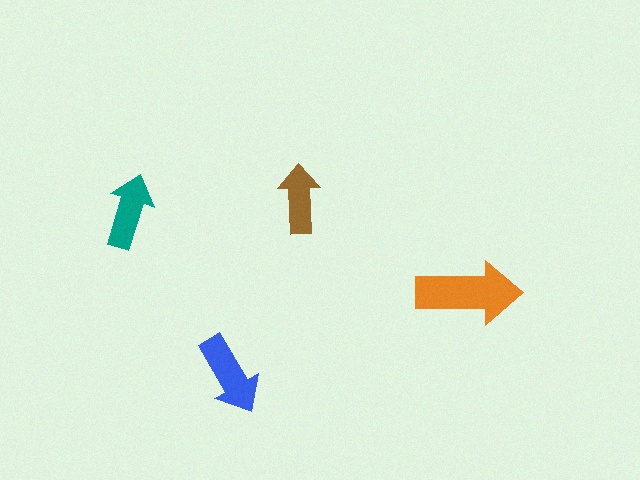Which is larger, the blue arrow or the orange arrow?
The orange one.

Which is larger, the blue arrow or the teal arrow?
The blue one.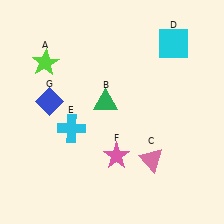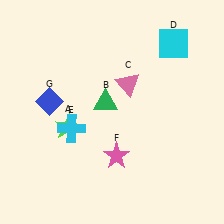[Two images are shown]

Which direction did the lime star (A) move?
The lime star (A) moved down.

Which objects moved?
The objects that moved are: the lime star (A), the pink triangle (C).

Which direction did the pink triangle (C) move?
The pink triangle (C) moved up.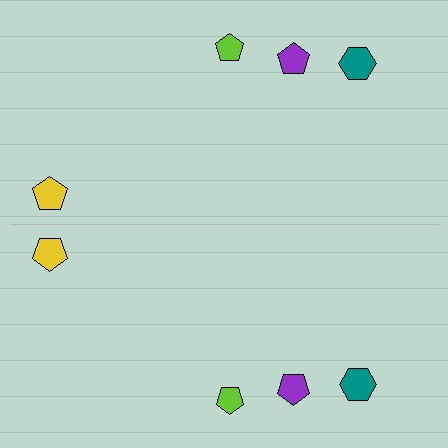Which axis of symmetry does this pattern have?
The pattern has a horizontal axis of symmetry running through the center of the image.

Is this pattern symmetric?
Yes, this pattern has bilateral (reflection) symmetry.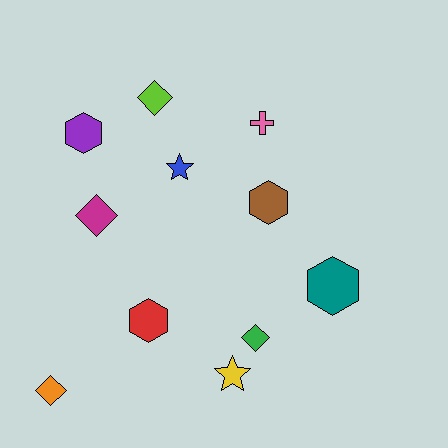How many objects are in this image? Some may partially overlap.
There are 11 objects.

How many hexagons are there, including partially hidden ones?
There are 4 hexagons.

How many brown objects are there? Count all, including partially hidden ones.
There is 1 brown object.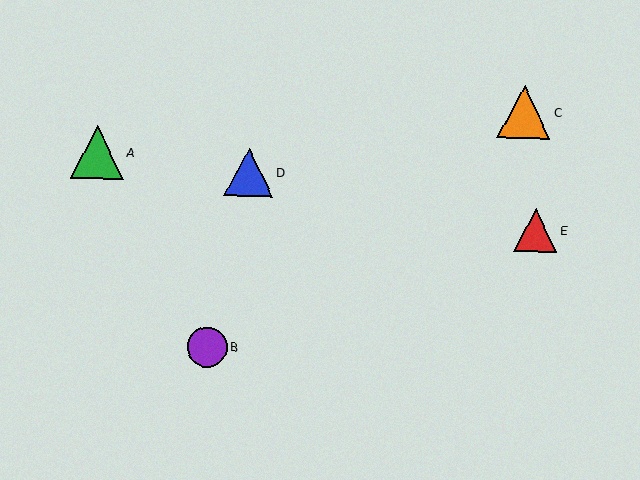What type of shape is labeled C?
Shape C is an orange triangle.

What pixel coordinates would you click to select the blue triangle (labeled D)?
Click at (249, 172) to select the blue triangle D.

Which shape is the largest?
The green triangle (labeled A) is the largest.